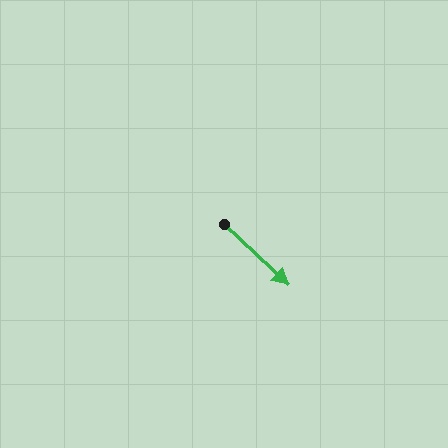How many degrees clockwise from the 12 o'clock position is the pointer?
Approximately 133 degrees.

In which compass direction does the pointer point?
Southeast.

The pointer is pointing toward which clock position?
Roughly 4 o'clock.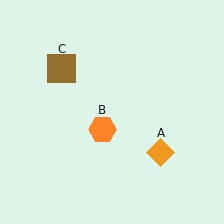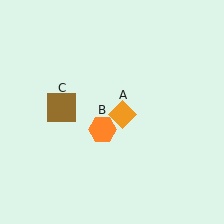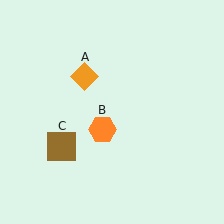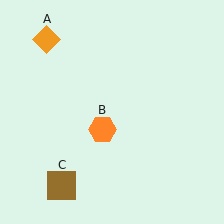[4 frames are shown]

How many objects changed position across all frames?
2 objects changed position: orange diamond (object A), brown square (object C).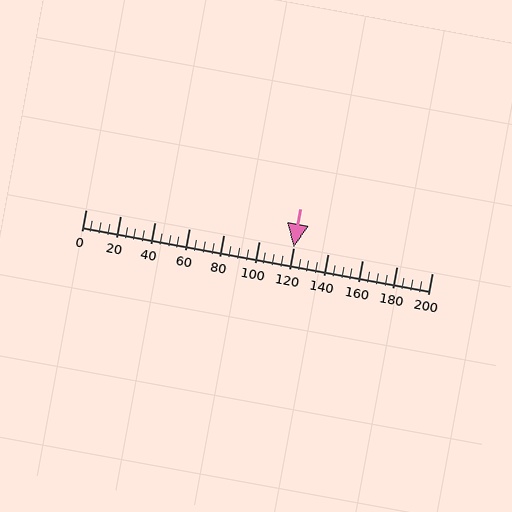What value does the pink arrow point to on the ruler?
The pink arrow points to approximately 120.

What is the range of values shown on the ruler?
The ruler shows values from 0 to 200.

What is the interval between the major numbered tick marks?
The major tick marks are spaced 20 units apart.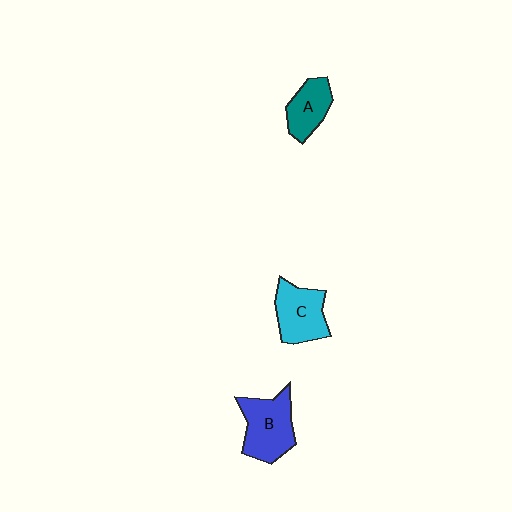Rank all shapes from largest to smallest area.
From largest to smallest: B (blue), C (cyan), A (teal).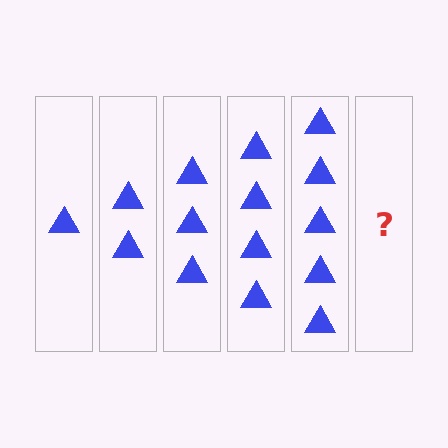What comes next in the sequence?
The next element should be 6 triangles.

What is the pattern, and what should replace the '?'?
The pattern is that each step adds one more triangle. The '?' should be 6 triangles.